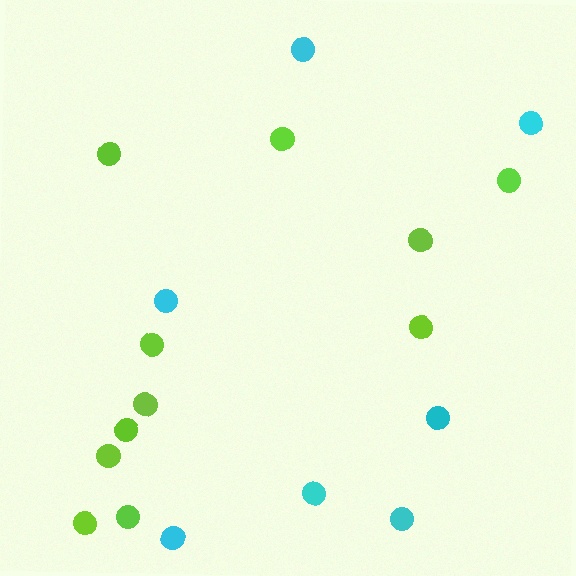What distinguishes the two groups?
There are 2 groups: one group of lime circles (11) and one group of cyan circles (7).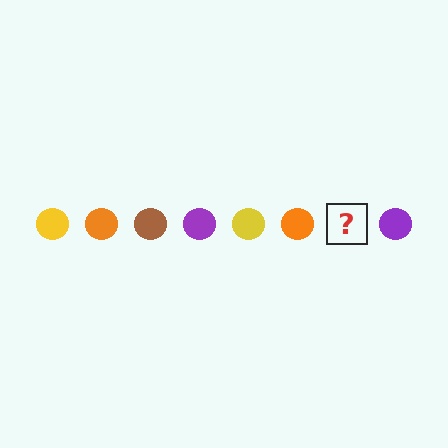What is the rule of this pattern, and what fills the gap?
The rule is that the pattern cycles through yellow, orange, brown, purple circles. The gap should be filled with a brown circle.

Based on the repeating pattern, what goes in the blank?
The blank should be a brown circle.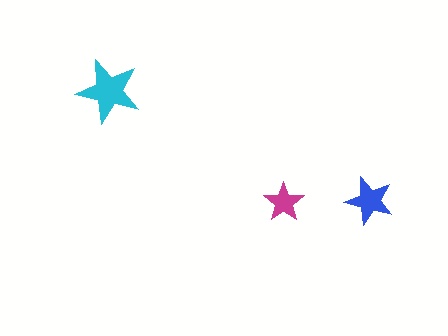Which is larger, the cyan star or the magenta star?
The cyan one.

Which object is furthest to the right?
The blue star is rightmost.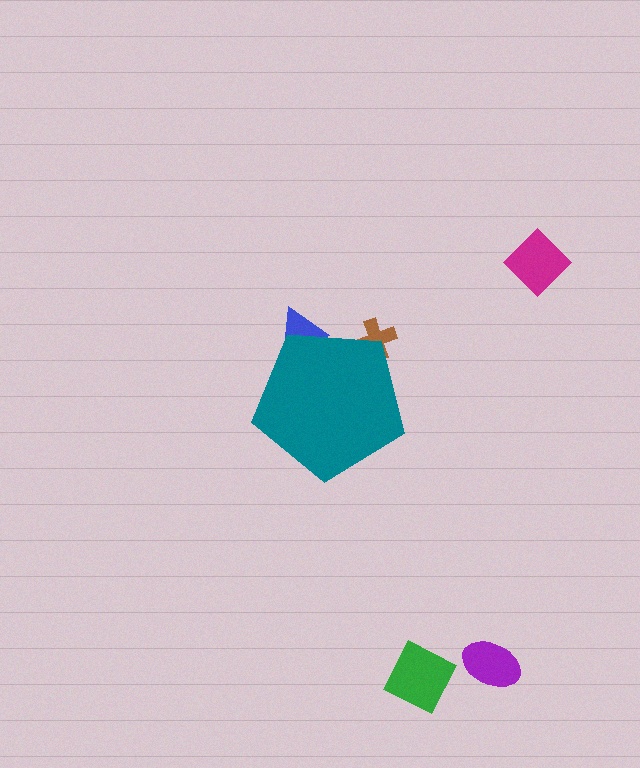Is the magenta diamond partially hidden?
No, the magenta diamond is fully visible.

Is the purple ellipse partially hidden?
No, the purple ellipse is fully visible.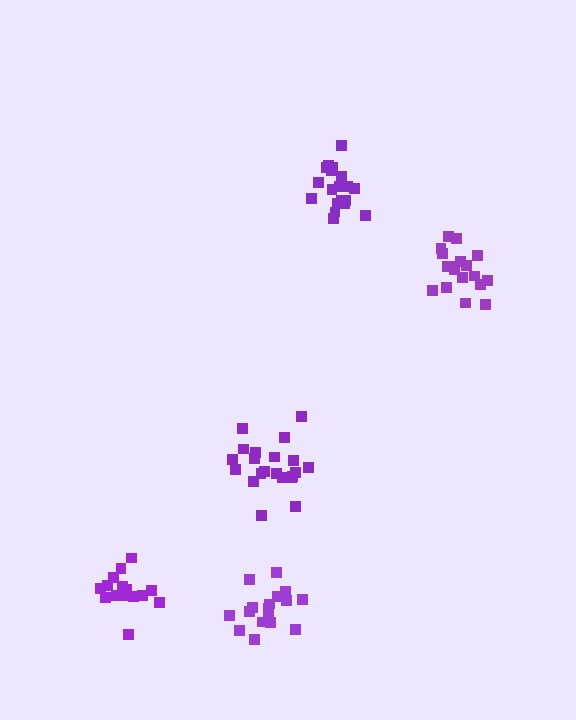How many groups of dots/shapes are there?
There are 5 groups.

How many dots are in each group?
Group 1: 17 dots, Group 2: 19 dots, Group 3: 21 dots, Group 4: 19 dots, Group 5: 15 dots (91 total).